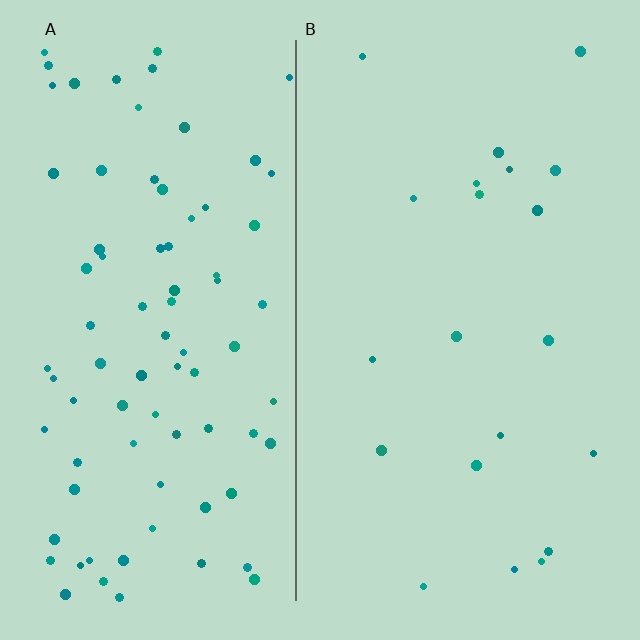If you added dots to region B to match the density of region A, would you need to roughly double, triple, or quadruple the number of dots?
Approximately quadruple.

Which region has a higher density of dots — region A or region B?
A (the left).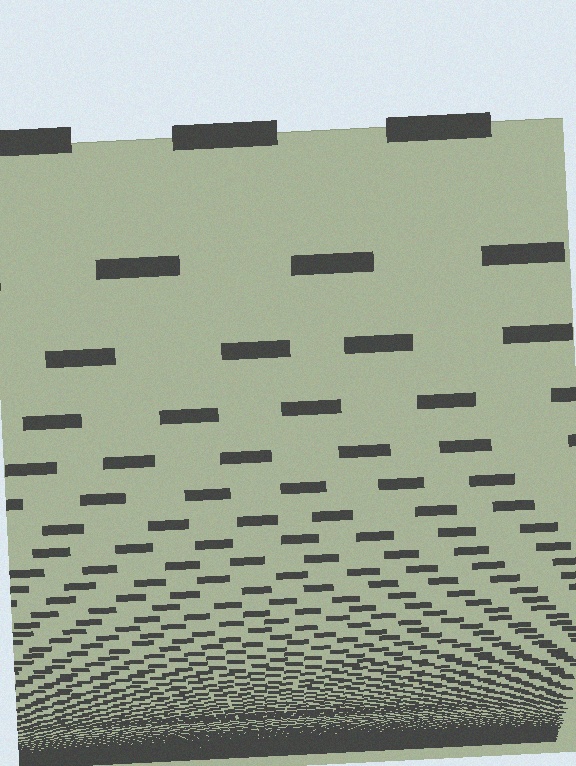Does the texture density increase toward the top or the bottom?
Density increases toward the bottom.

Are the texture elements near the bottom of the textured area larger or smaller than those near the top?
Smaller. The gradient is inverted — elements near the bottom are smaller and denser.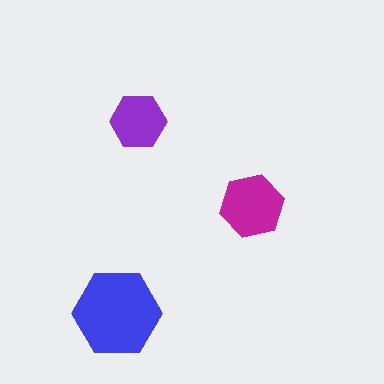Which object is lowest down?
The blue hexagon is bottommost.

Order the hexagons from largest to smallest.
the blue one, the magenta one, the purple one.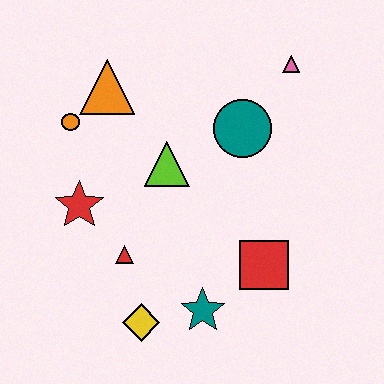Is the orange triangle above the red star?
Yes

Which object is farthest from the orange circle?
The red square is farthest from the orange circle.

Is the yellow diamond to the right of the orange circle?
Yes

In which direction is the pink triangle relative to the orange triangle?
The pink triangle is to the right of the orange triangle.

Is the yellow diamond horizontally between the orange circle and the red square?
Yes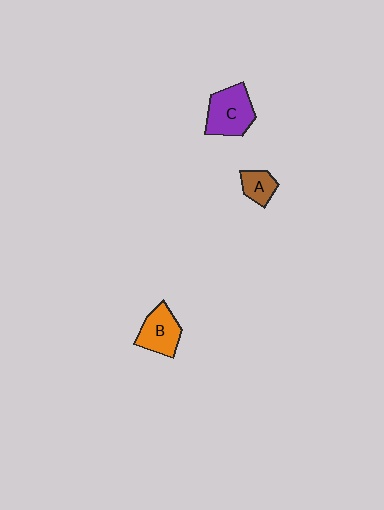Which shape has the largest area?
Shape C (purple).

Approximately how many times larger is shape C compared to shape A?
Approximately 2.0 times.